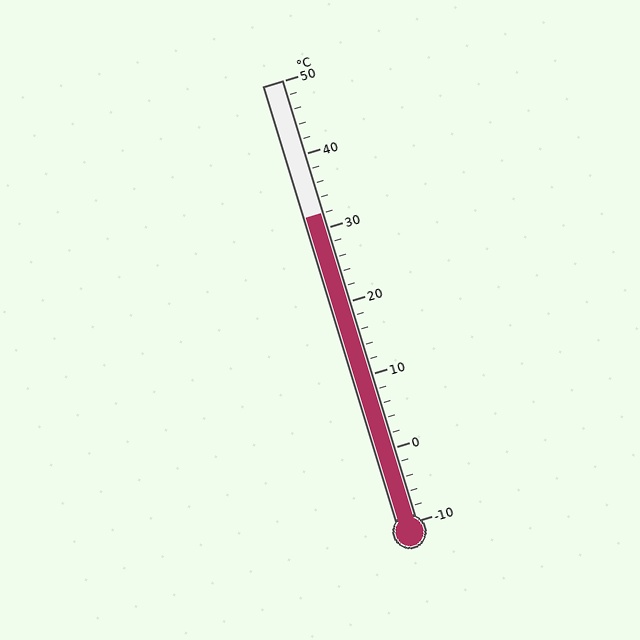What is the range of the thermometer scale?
The thermometer scale ranges from -10°C to 50°C.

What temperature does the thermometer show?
The thermometer shows approximately 32°C.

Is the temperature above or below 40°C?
The temperature is below 40°C.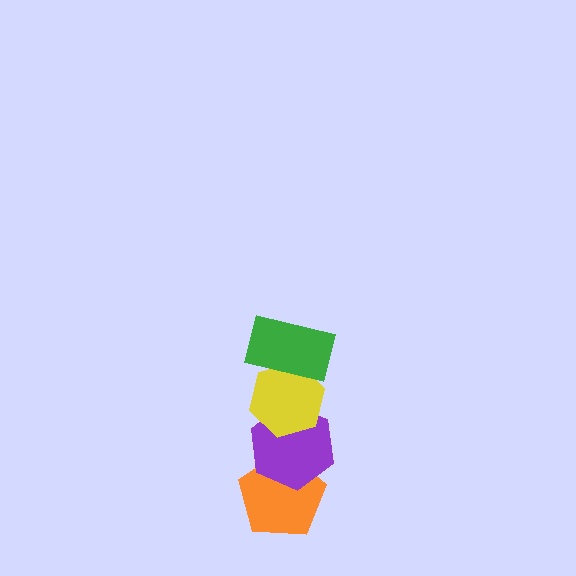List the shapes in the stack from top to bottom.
From top to bottom: the green rectangle, the yellow hexagon, the purple hexagon, the orange pentagon.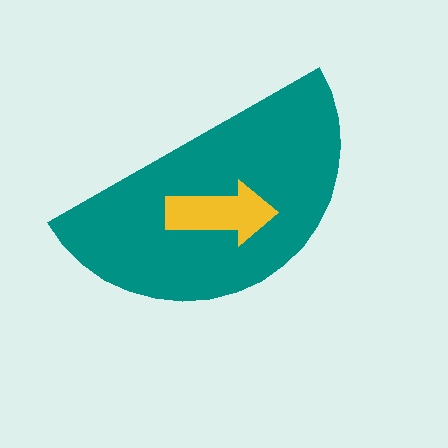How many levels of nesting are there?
2.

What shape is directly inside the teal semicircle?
The yellow arrow.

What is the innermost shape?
The yellow arrow.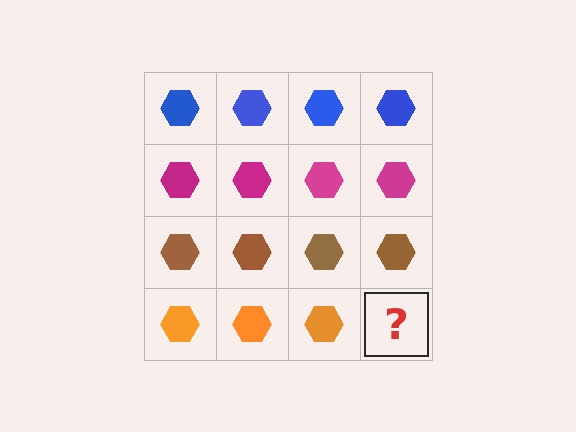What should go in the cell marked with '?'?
The missing cell should contain an orange hexagon.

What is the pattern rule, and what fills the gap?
The rule is that each row has a consistent color. The gap should be filled with an orange hexagon.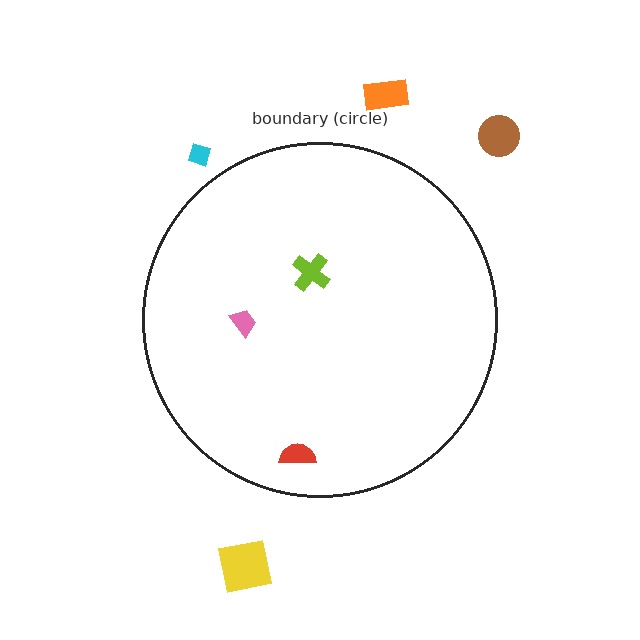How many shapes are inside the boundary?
3 inside, 4 outside.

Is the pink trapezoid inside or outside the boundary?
Inside.